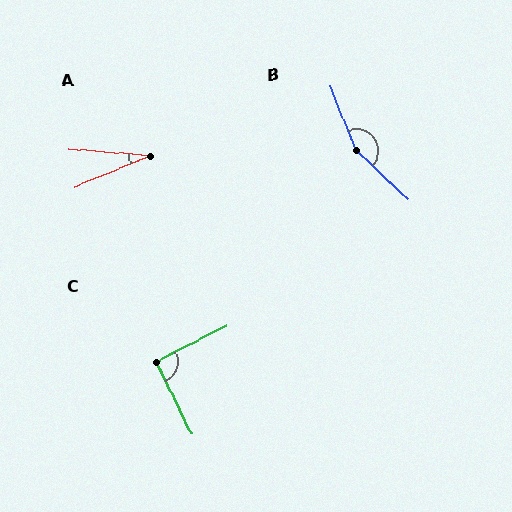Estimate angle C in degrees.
Approximately 91 degrees.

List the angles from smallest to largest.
A (27°), C (91°), B (155°).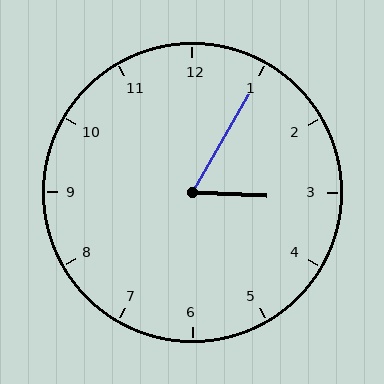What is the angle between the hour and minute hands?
Approximately 62 degrees.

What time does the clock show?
3:05.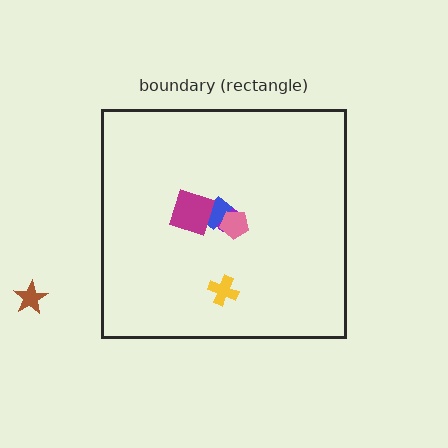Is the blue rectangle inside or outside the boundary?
Inside.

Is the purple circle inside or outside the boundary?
Inside.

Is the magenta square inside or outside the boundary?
Inside.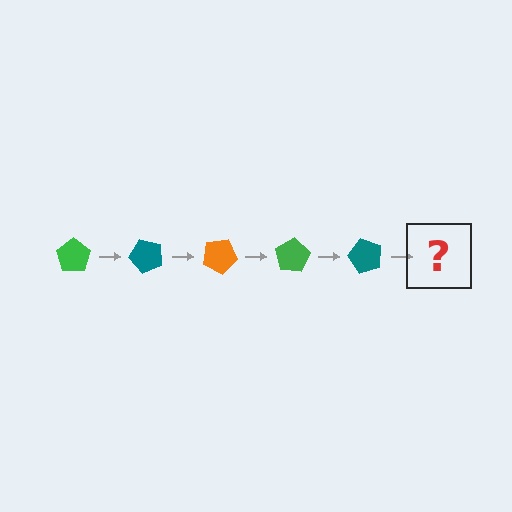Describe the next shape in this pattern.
It should be an orange pentagon, rotated 250 degrees from the start.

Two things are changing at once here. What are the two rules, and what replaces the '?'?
The two rules are that it rotates 50 degrees each step and the color cycles through green, teal, and orange. The '?' should be an orange pentagon, rotated 250 degrees from the start.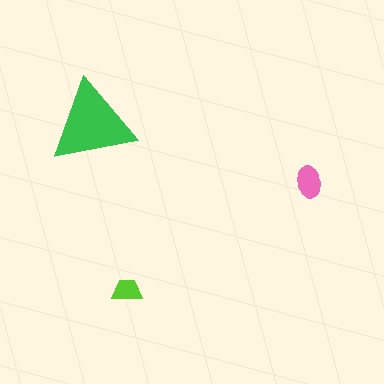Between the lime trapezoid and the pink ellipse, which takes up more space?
The pink ellipse.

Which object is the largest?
The green triangle.